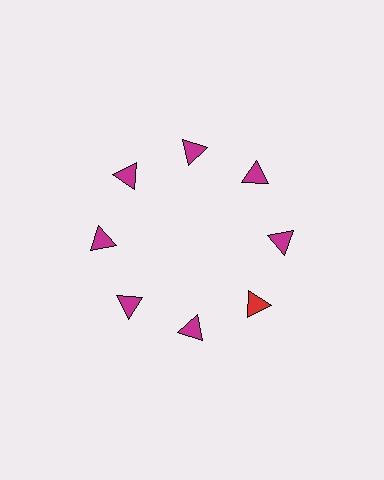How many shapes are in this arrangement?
There are 8 shapes arranged in a ring pattern.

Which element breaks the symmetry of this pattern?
The red triangle at roughly the 4 o'clock position breaks the symmetry. All other shapes are magenta triangles.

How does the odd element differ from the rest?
It has a different color: red instead of magenta.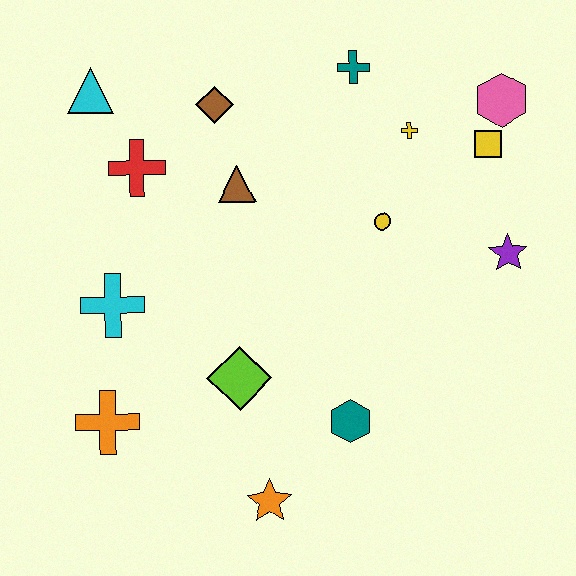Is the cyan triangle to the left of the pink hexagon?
Yes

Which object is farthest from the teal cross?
The orange star is farthest from the teal cross.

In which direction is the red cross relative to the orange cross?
The red cross is above the orange cross.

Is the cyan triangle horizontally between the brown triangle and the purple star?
No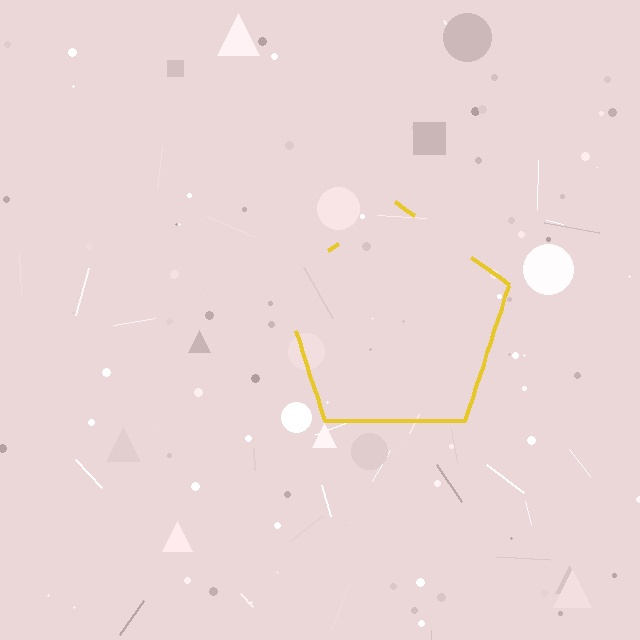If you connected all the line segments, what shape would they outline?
They would outline a pentagon.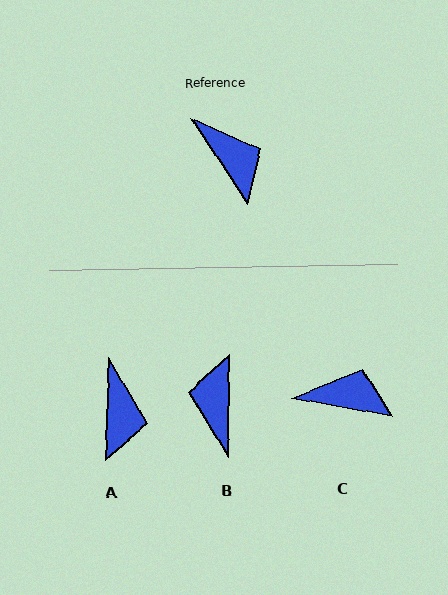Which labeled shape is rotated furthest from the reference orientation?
B, about 145 degrees away.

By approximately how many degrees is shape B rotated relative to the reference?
Approximately 145 degrees counter-clockwise.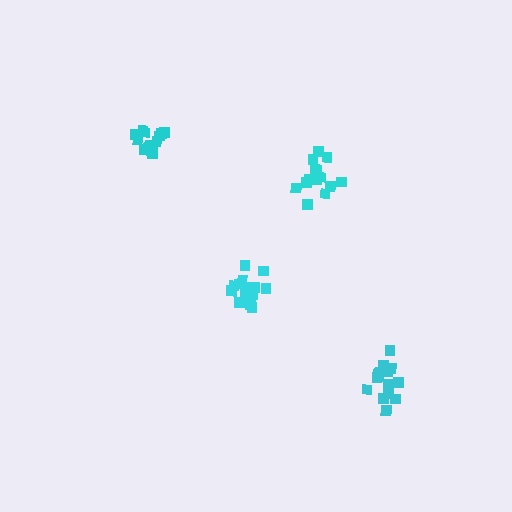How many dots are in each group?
Group 1: 14 dots, Group 2: 15 dots, Group 3: 16 dots, Group 4: 15 dots (60 total).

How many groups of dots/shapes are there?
There are 4 groups.